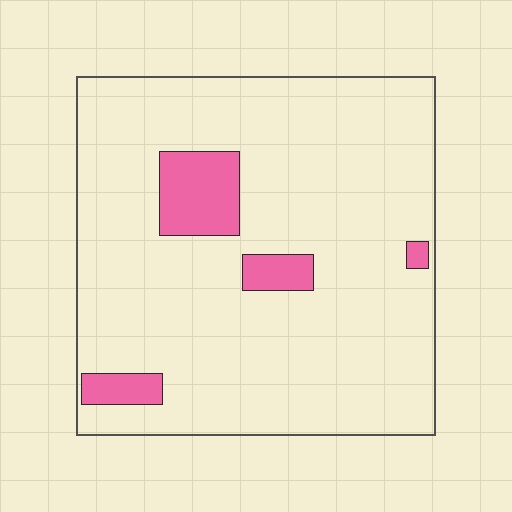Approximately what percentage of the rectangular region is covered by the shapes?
Approximately 10%.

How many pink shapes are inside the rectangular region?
4.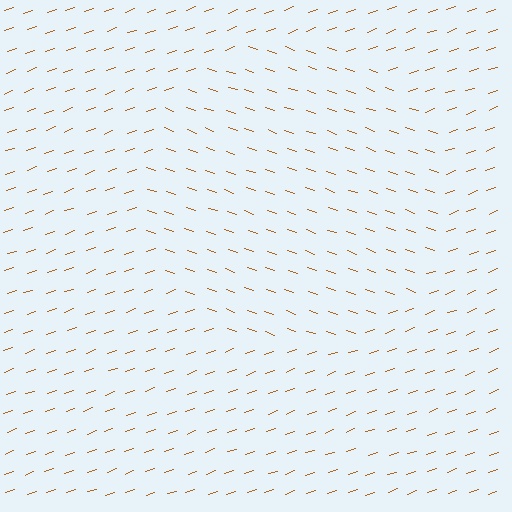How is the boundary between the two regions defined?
The boundary is defined purely by a change in line orientation (approximately 38 degrees difference). All lines are the same color and thickness.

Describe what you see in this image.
The image is filled with small brown line segments. A circle region in the image has lines oriented differently from the surrounding lines, creating a visible texture boundary.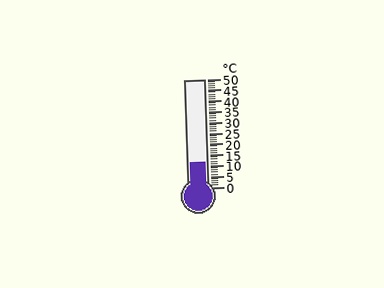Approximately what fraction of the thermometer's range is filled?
The thermometer is filled to approximately 25% of its range.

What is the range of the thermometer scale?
The thermometer scale ranges from 0°C to 50°C.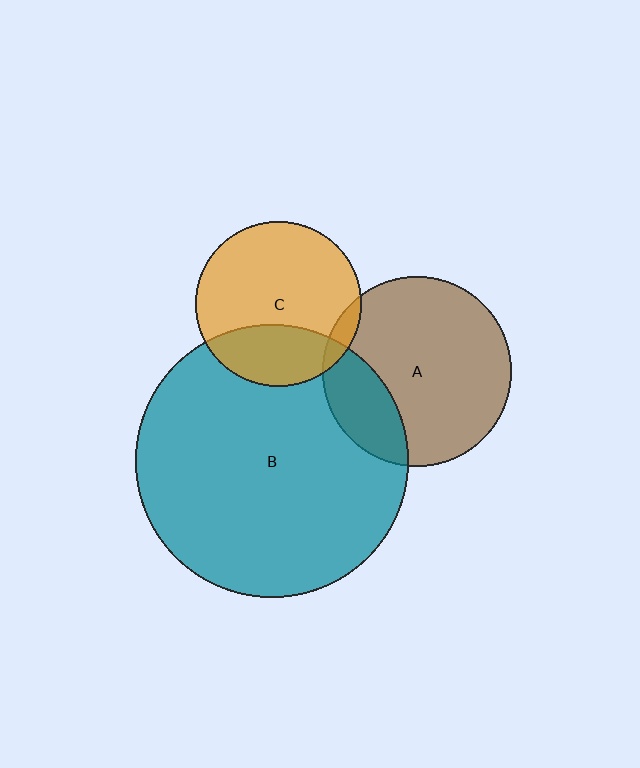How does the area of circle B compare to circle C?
Approximately 2.7 times.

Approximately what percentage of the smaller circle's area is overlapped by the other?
Approximately 25%.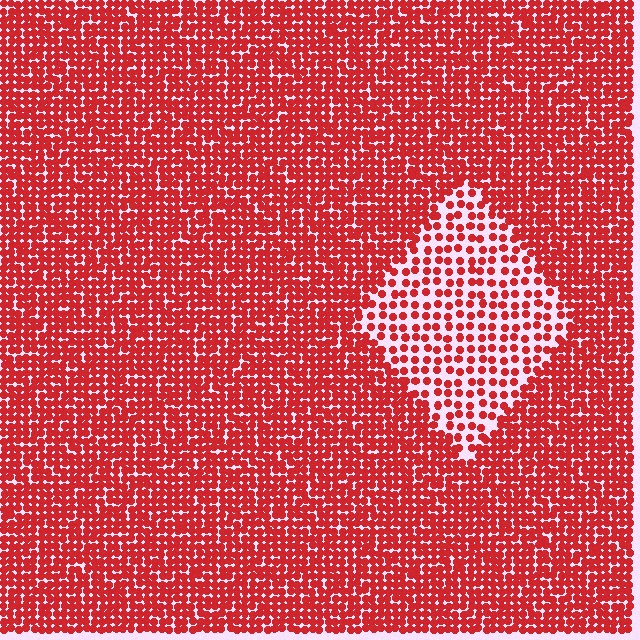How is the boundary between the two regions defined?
The boundary is defined by a change in element density (approximately 2.2x ratio). All elements are the same color, size, and shape.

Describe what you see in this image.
The image contains small red elements arranged at two different densities. A diamond-shaped region is visible where the elements are less densely packed than the surrounding area.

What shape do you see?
I see a diamond.